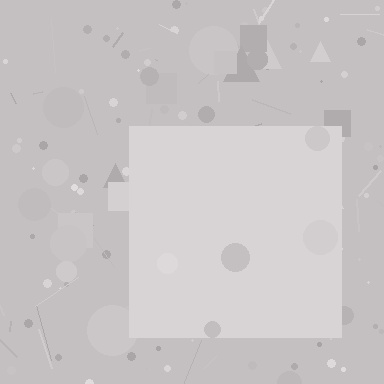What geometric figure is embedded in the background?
A square is embedded in the background.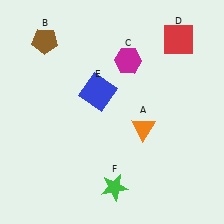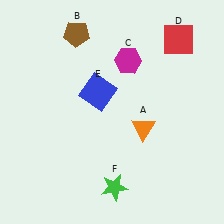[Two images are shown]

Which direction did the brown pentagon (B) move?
The brown pentagon (B) moved right.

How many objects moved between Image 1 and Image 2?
1 object moved between the two images.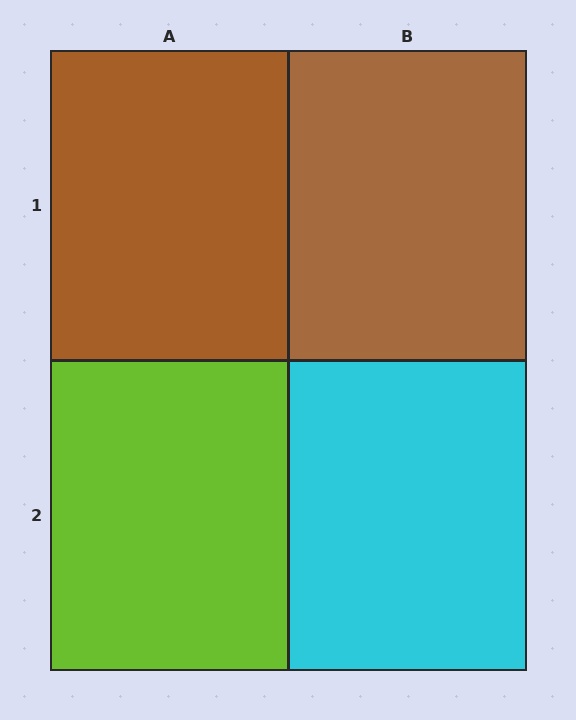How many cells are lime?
1 cell is lime.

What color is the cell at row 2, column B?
Cyan.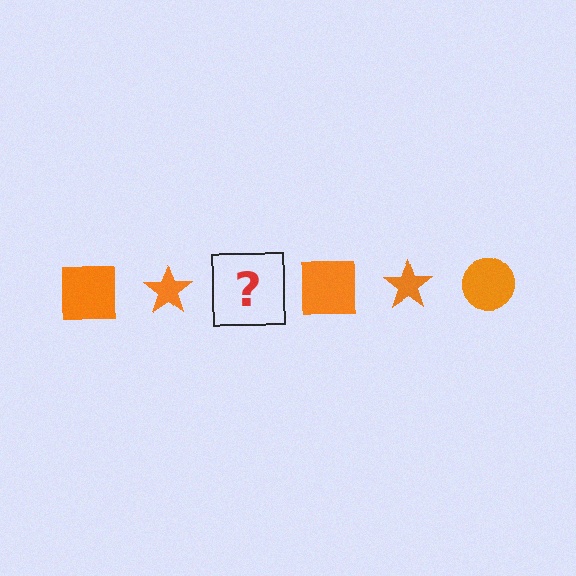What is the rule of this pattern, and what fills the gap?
The rule is that the pattern cycles through square, star, circle shapes in orange. The gap should be filled with an orange circle.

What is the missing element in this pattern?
The missing element is an orange circle.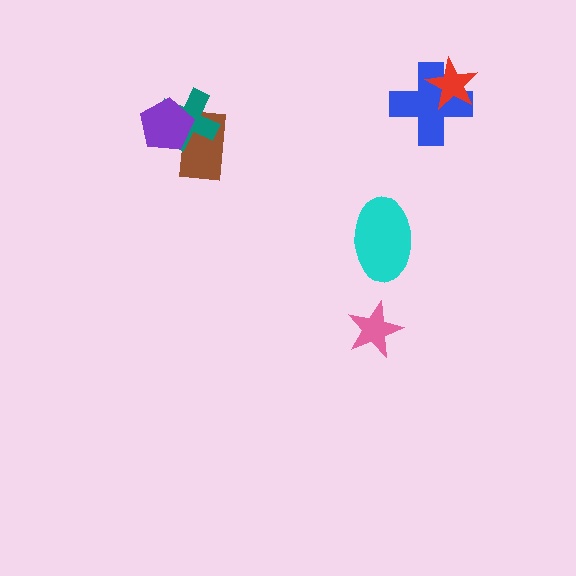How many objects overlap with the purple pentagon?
2 objects overlap with the purple pentagon.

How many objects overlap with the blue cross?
1 object overlaps with the blue cross.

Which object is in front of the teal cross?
The purple pentagon is in front of the teal cross.